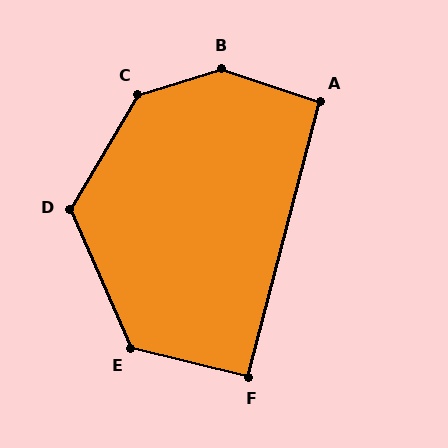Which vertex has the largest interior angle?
B, at approximately 144 degrees.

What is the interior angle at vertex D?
Approximately 125 degrees (obtuse).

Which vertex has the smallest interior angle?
F, at approximately 91 degrees.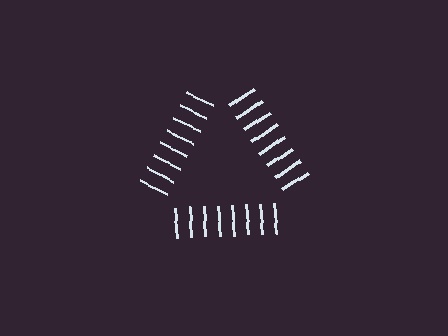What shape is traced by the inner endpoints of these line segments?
An illusory triangle — the line segments terminate on its edges but no continuous stroke is drawn.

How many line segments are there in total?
24 — 8 along each of the 3 edges.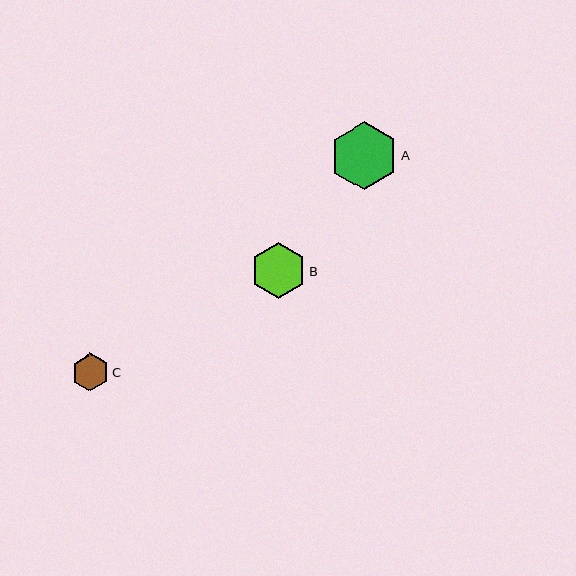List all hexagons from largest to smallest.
From largest to smallest: A, B, C.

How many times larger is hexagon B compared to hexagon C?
Hexagon B is approximately 1.5 times the size of hexagon C.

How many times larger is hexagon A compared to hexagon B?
Hexagon A is approximately 1.2 times the size of hexagon B.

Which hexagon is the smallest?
Hexagon C is the smallest with a size of approximately 38 pixels.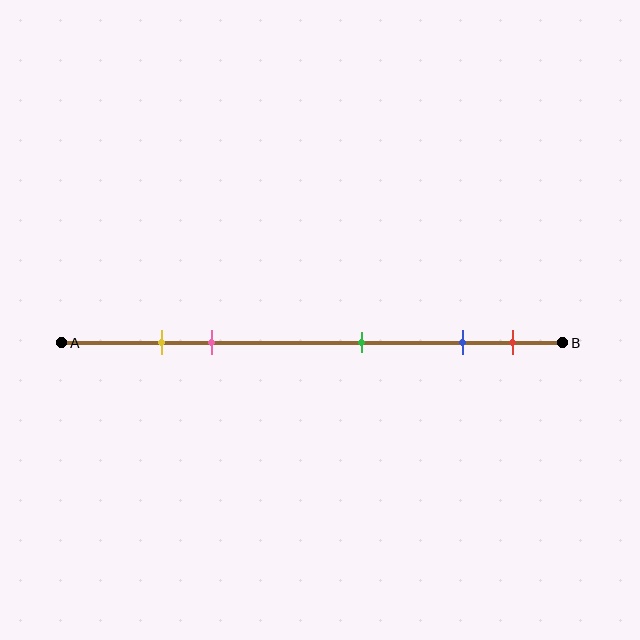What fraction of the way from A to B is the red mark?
The red mark is approximately 90% (0.9) of the way from A to B.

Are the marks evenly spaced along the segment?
No, the marks are not evenly spaced.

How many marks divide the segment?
There are 5 marks dividing the segment.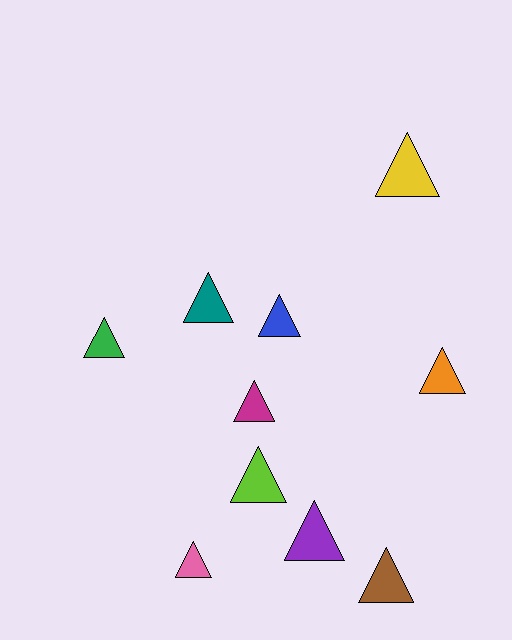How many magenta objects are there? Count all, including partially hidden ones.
There is 1 magenta object.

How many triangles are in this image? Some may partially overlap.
There are 10 triangles.